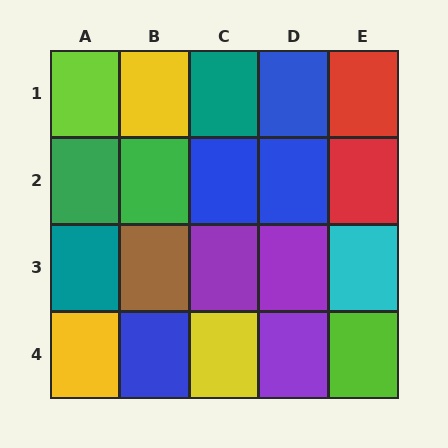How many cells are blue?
4 cells are blue.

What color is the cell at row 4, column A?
Yellow.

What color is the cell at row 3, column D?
Purple.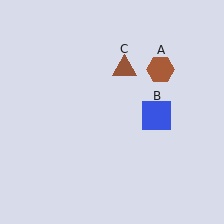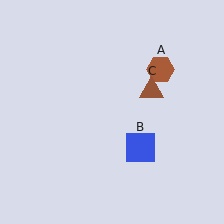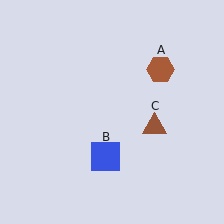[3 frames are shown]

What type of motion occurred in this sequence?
The blue square (object B), brown triangle (object C) rotated clockwise around the center of the scene.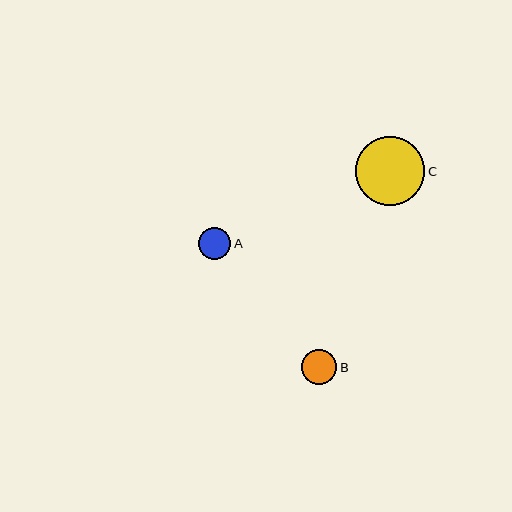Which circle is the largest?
Circle C is the largest with a size of approximately 69 pixels.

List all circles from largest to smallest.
From largest to smallest: C, B, A.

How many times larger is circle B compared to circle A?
Circle B is approximately 1.1 times the size of circle A.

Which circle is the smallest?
Circle A is the smallest with a size of approximately 32 pixels.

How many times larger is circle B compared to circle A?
Circle B is approximately 1.1 times the size of circle A.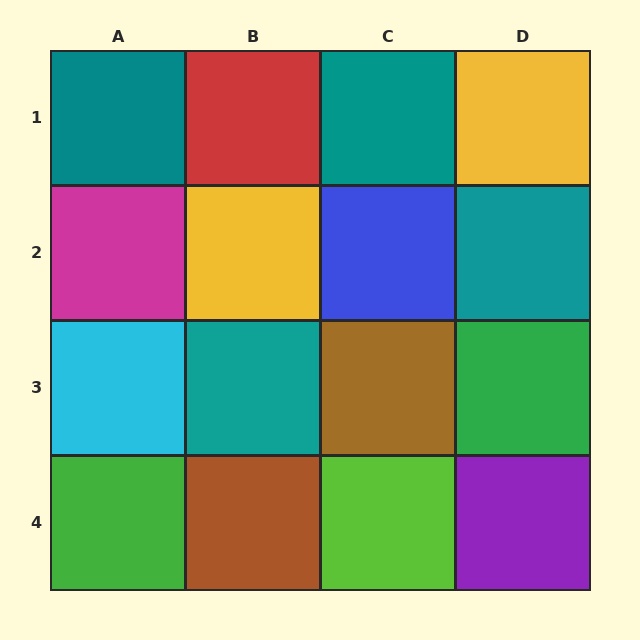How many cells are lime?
1 cell is lime.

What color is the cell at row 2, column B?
Yellow.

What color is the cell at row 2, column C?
Blue.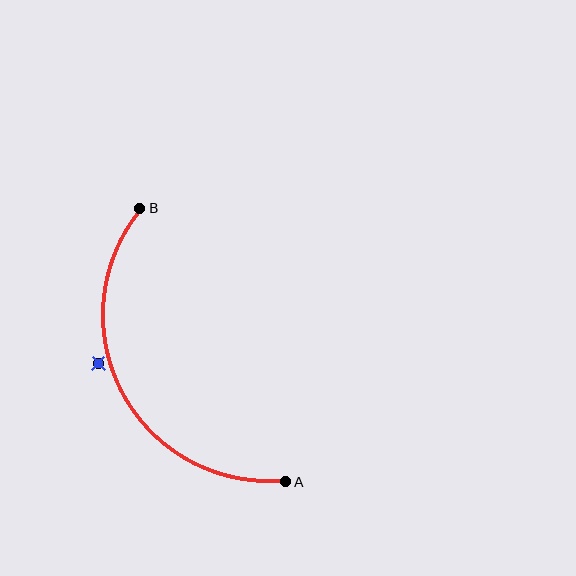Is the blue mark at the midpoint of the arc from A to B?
No — the blue mark does not lie on the arc at all. It sits slightly outside the curve.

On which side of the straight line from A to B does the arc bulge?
The arc bulges to the left of the straight line connecting A and B.